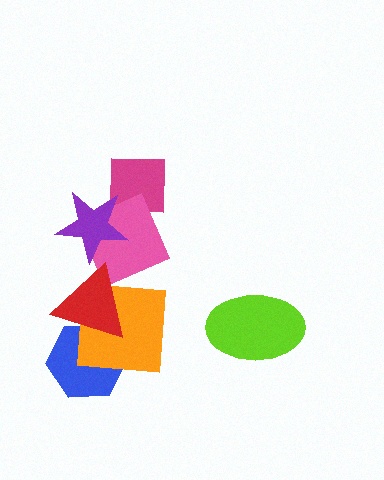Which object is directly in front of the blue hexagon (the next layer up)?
The orange square is directly in front of the blue hexagon.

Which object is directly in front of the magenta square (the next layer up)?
The pink diamond is directly in front of the magenta square.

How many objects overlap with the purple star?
2 objects overlap with the purple star.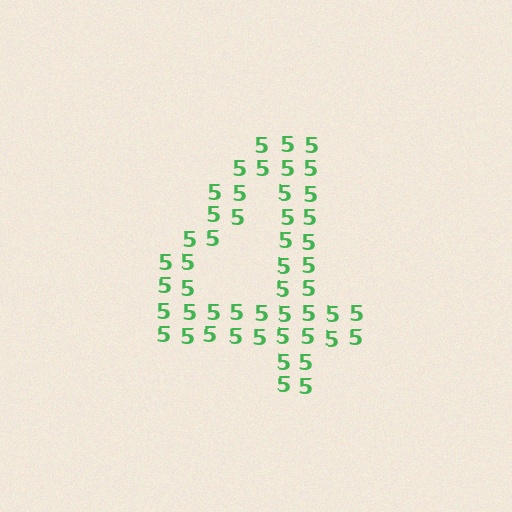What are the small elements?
The small elements are digit 5's.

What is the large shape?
The large shape is the digit 4.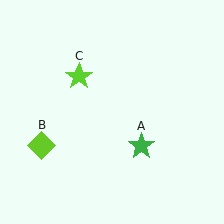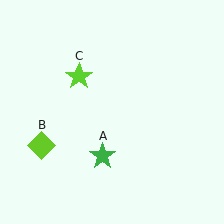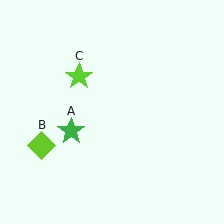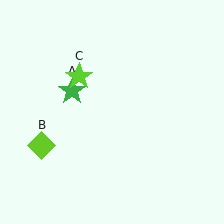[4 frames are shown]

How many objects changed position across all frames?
1 object changed position: green star (object A).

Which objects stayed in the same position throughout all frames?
Lime diamond (object B) and lime star (object C) remained stationary.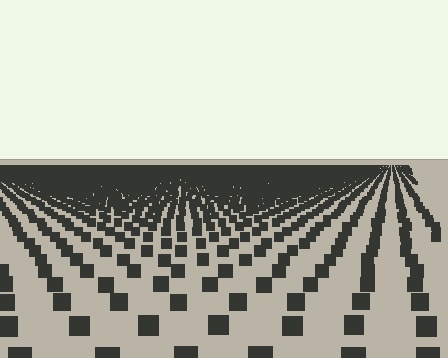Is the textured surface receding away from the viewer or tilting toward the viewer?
The surface is receding away from the viewer. Texture elements get smaller and denser toward the top.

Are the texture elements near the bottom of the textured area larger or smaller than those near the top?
Larger. Near the bottom, elements are closer to the viewer and appear at a bigger on-screen size.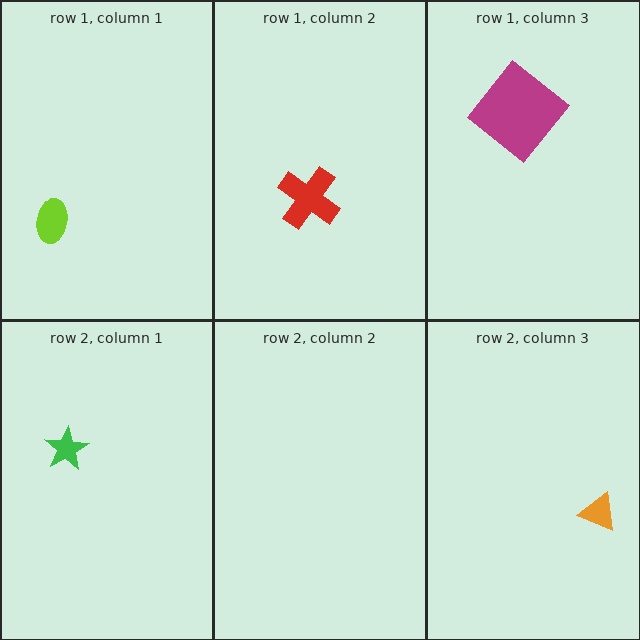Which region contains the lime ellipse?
The row 1, column 1 region.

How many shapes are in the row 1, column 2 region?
1.